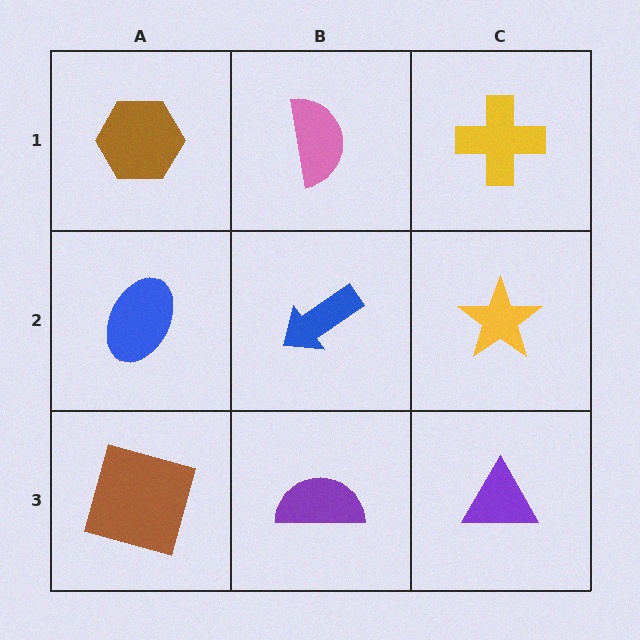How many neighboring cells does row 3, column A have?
2.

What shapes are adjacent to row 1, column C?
A yellow star (row 2, column C), a pink semicircle (row 1, column B).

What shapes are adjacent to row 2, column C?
A yellow cross (row 1, column C), a purple triangle (row 3, column C), a blue arrow (row 2, column B).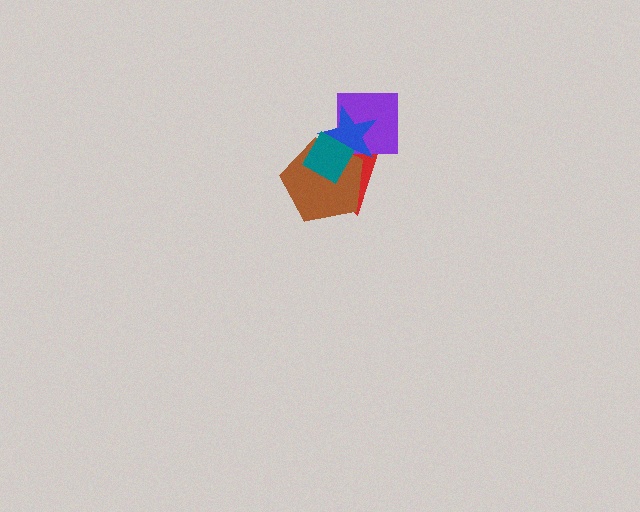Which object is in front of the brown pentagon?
The teal diamond is in front of the brown pentagon.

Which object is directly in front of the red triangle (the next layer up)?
The purple square is directly in front of the red triangle.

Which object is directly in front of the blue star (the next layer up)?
The brown pentagon is directly in front of the blue star.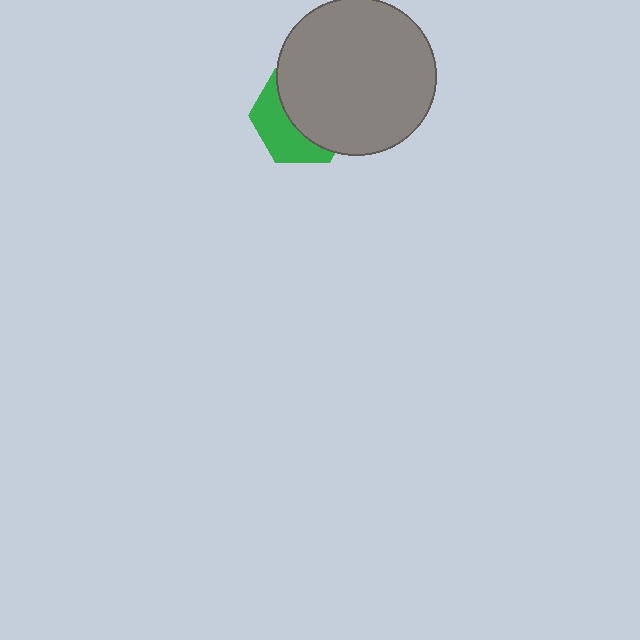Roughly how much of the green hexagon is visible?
A small part of it is visible (roughly 40%).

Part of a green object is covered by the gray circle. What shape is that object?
It is a hexagon.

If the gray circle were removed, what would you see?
You would see the complete green hexagon.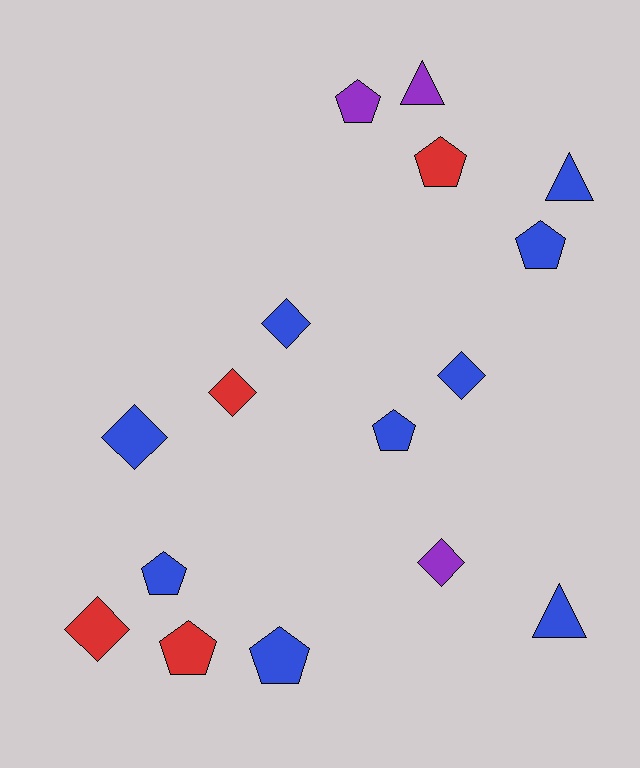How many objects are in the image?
There are 16 objects.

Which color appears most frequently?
Blue, with 9 objects.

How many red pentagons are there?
There are 2 red pentagons.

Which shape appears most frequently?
Pentagon, with 7 objects.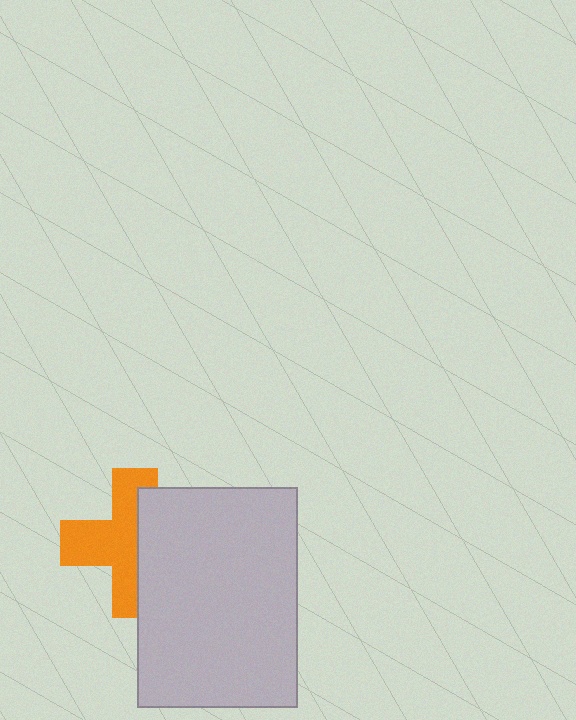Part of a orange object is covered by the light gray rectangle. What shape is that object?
It is a cross.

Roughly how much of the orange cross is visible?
About half of it is visible (roughly 57%).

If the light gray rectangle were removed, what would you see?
You would see the complete orange cross.